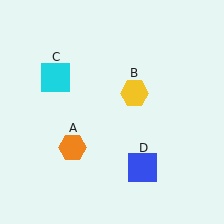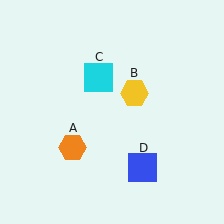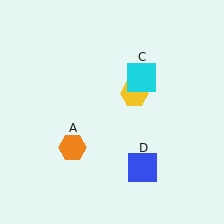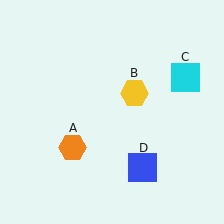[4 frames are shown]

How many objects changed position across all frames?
1 object changed position: cyan square (object C).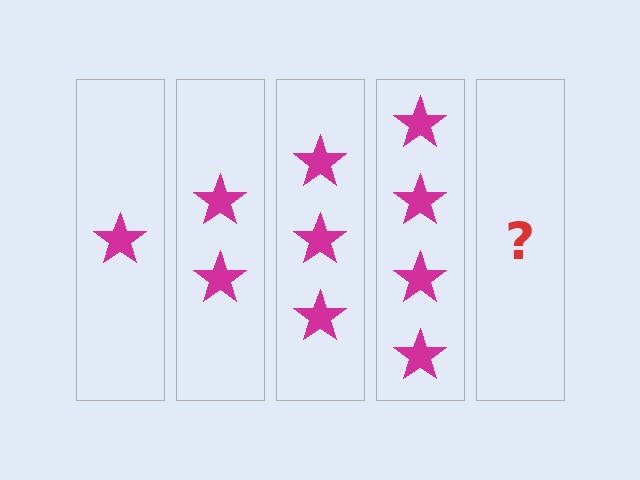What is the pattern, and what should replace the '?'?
The pattern is that each step adds one more star. The '?' should be 5 stars.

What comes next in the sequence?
The next element should be 5 stars.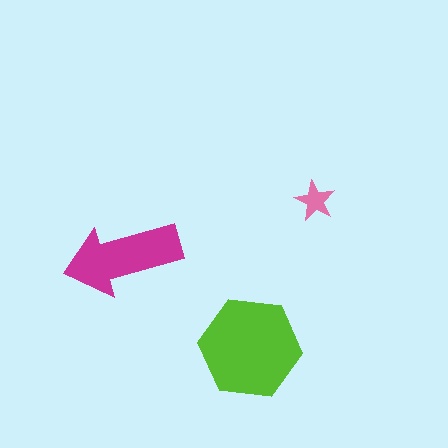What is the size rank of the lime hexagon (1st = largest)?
1st.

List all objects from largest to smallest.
The lime hexagon, the magenta arrow, the pink star.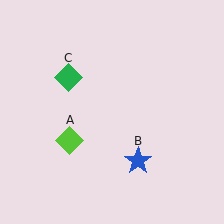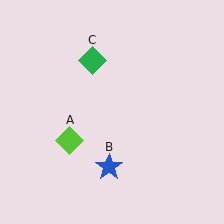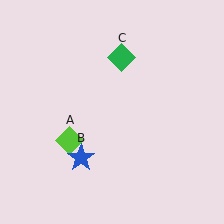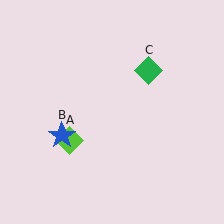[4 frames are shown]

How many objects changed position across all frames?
2 objects changed position: blue star (object B), green diamond (object C).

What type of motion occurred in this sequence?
The blue star (object B), green diamond (object C) rotated clockwise around the center of the scene.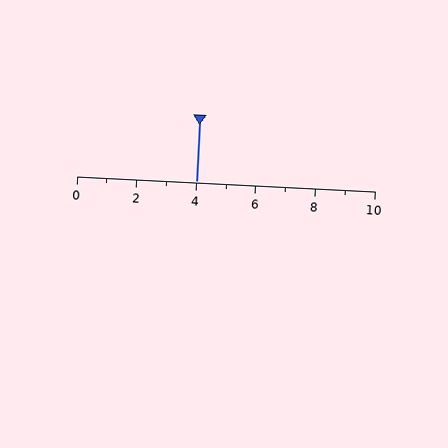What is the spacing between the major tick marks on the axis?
The major ticks are spaced 2 apart.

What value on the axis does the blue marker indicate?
The marker indicates approximately 4.